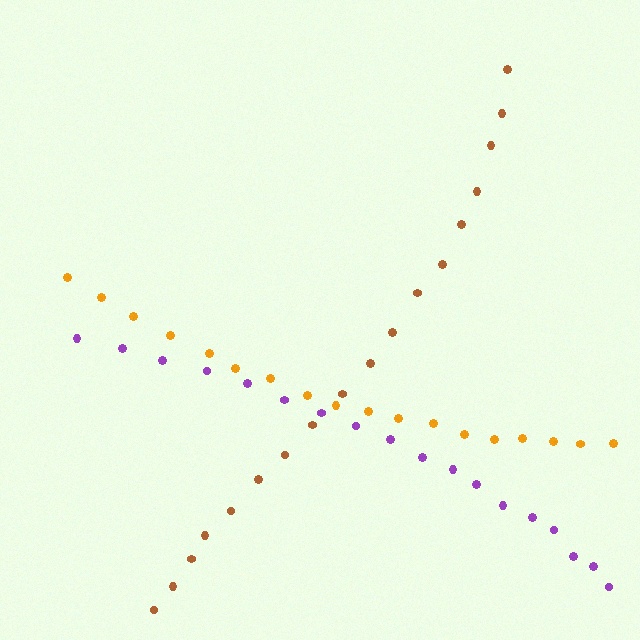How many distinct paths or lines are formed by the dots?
There are 3 distinct paths.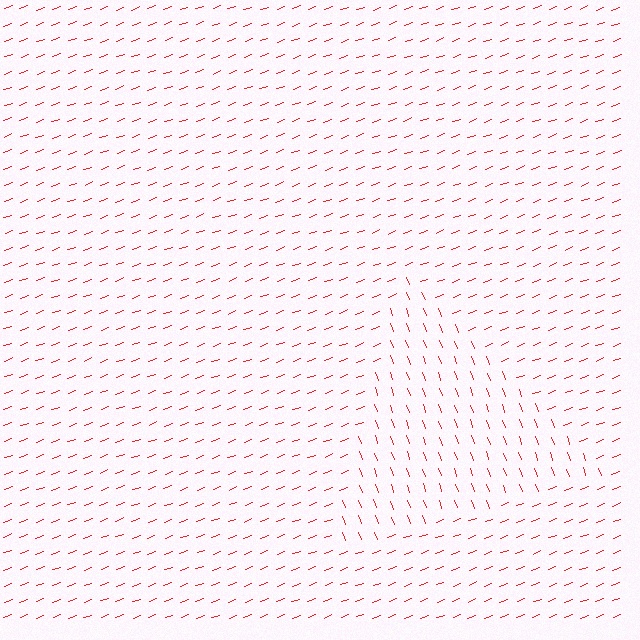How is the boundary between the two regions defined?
The boundary is defined purely by a change in line orientation (approximately 90 degrees difference). All lines are the same color and thickness.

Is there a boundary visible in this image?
Yes, there is a texture boundary formed by a change in line orientation.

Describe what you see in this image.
The image is filled with small red line segments. A triangle region in the image has lines oriented differently from the surrounding lines, creating a visible texture boundary.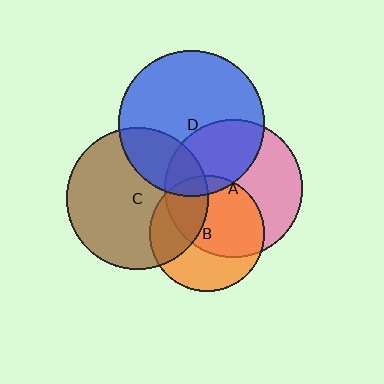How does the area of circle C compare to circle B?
Approximately 1.5 times.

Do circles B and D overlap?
Yes.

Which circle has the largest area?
Circle D (blue).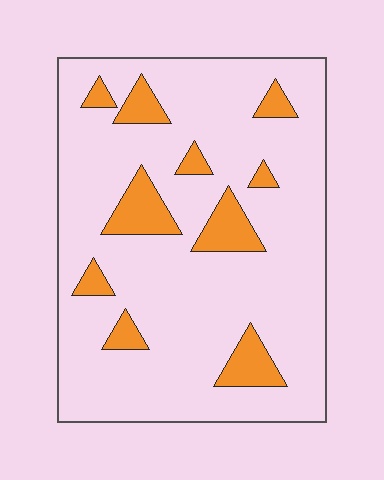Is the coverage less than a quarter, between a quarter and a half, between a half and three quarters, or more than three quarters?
Less than a quarter.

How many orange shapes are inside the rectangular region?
10.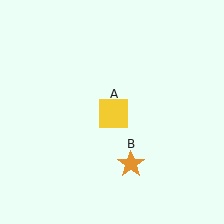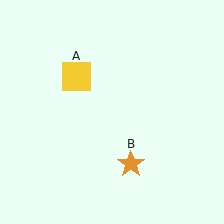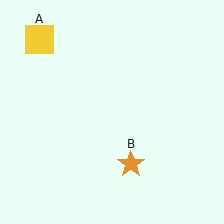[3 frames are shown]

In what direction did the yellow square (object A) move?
The yellow square (object A) moved up and to the left.